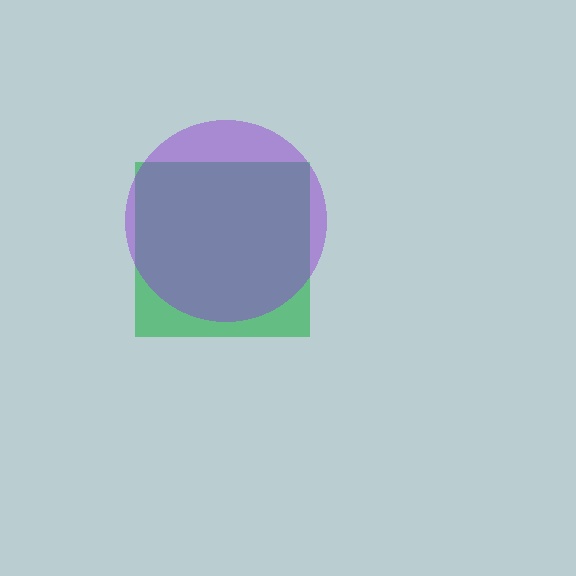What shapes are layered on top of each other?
The layered shapes are: a green square, a purple circle.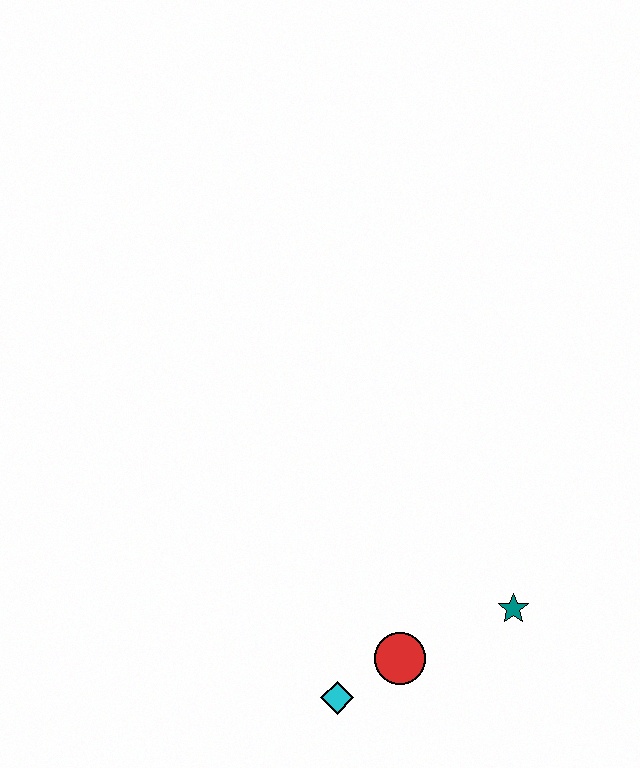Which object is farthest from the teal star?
The cyan diamond is farthest from the teal star.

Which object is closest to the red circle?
The cyan diamond is closest to the red circle.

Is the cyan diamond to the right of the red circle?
No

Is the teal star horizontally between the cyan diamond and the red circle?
No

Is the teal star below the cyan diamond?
No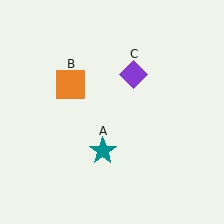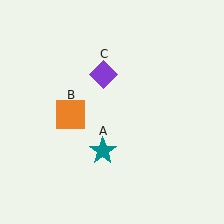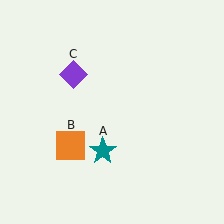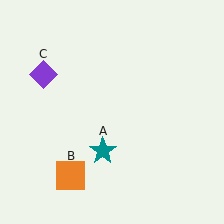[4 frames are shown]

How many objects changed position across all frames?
2 objects changed position: orange square (object B), purple diamond (object C).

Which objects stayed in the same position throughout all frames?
Teal star (object A) remained stationary.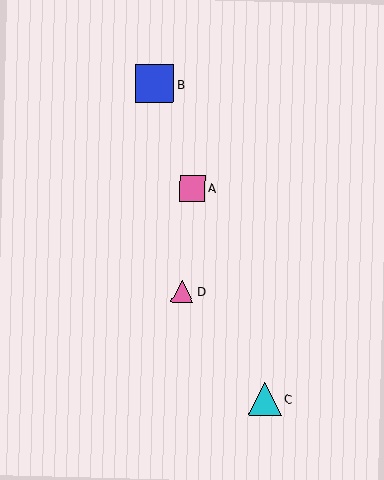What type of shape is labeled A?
Shape A is a pink square.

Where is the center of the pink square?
The center of the pink square is at (192, 188).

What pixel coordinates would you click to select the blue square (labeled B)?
Click at (154, 84) to select the blue square B.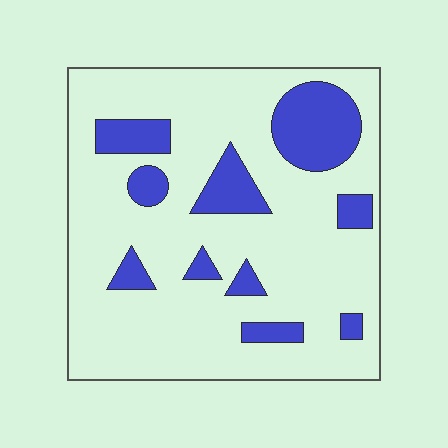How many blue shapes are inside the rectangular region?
10.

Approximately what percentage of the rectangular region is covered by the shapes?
Approximately 20%.